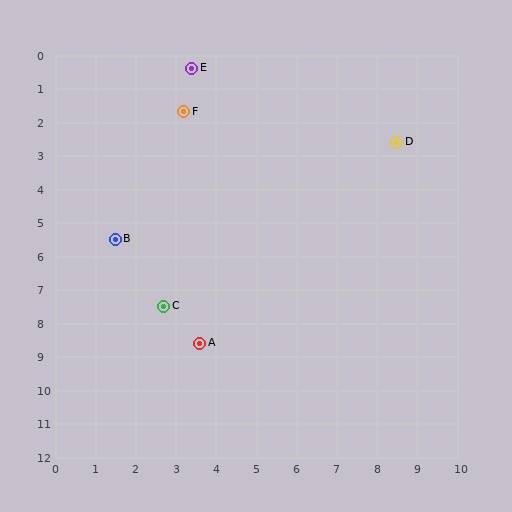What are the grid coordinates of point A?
Point A is at approximately (3.6, 8.6).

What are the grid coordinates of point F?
Point F is at approximately (3.2, 1.7).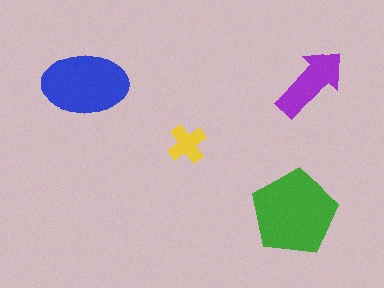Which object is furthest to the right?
The purple arrow is rightmost.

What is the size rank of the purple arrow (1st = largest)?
3rd.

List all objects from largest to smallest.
The green pentagon, the blue ellipse, the purple arrow, the yellow cross.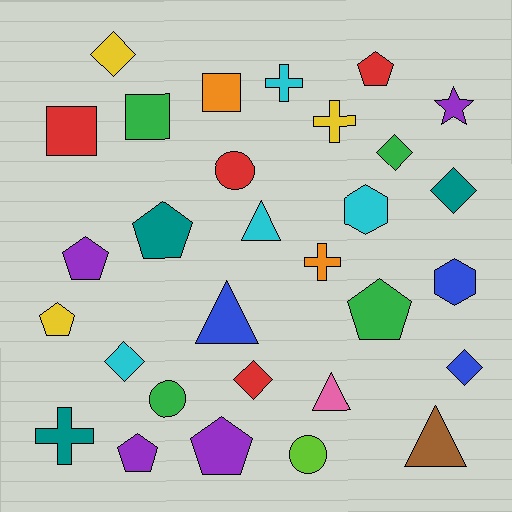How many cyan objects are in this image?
There are 4 cyan objects.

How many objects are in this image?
There are 30 objects.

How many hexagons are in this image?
There are 2 hexagons.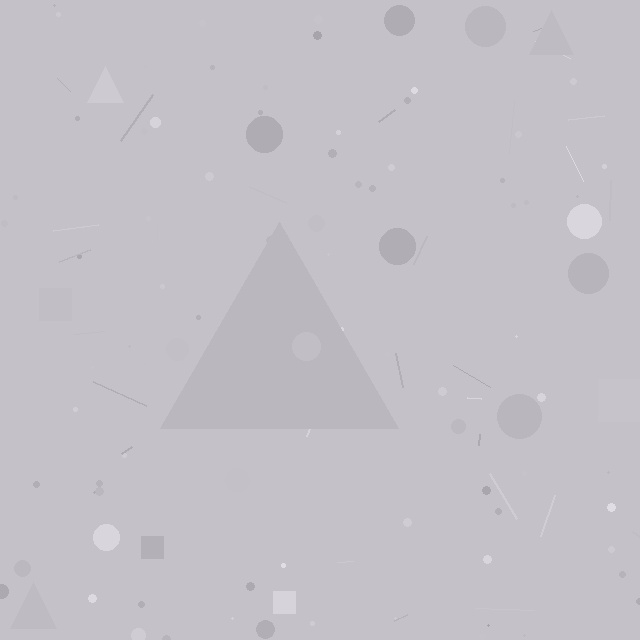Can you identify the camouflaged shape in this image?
The camouflaged shape is a triangle.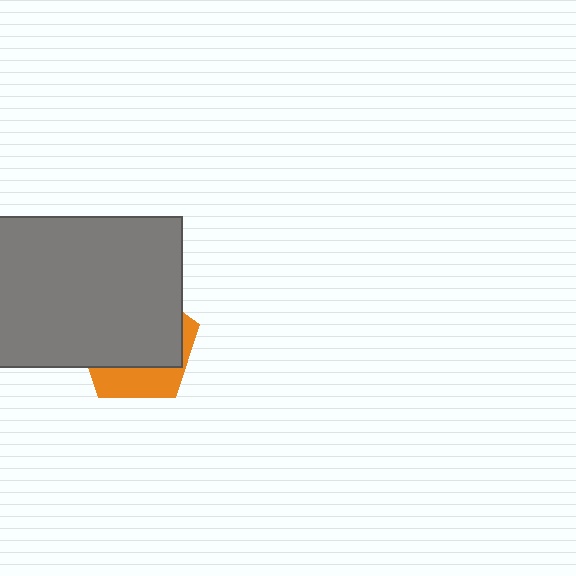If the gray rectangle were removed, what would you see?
You would see the complete orange pentagon.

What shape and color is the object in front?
The object in front is a gray rectangle.